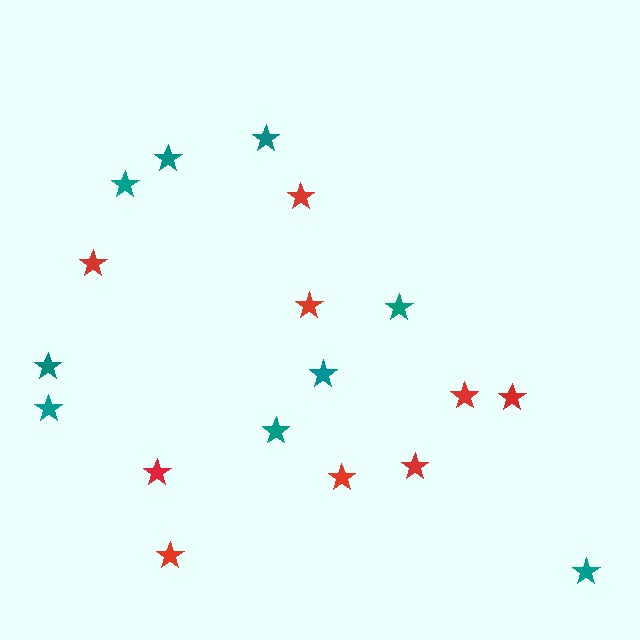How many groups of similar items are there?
There are 2 groups: one group of red stars (9) and one group of teal stars (9).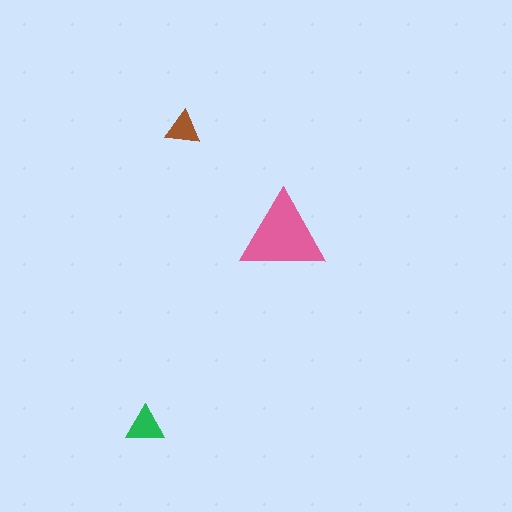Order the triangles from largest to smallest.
the pink one, the green one, the brown one.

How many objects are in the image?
There are 3 objects in the image.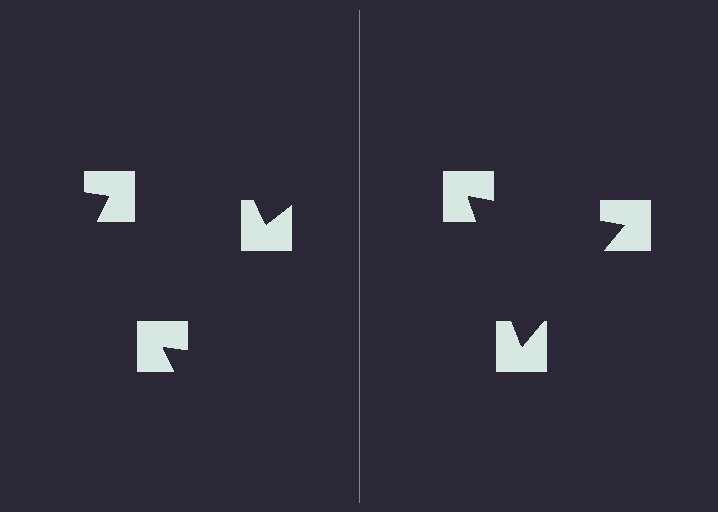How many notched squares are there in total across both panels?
6 — 3 on each side.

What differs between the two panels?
The notched squares are positioned identically on both sides; only the wedge orientations differ. On the right they align to a triangle; on the left they are misaligned.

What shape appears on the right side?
An illusory triangle.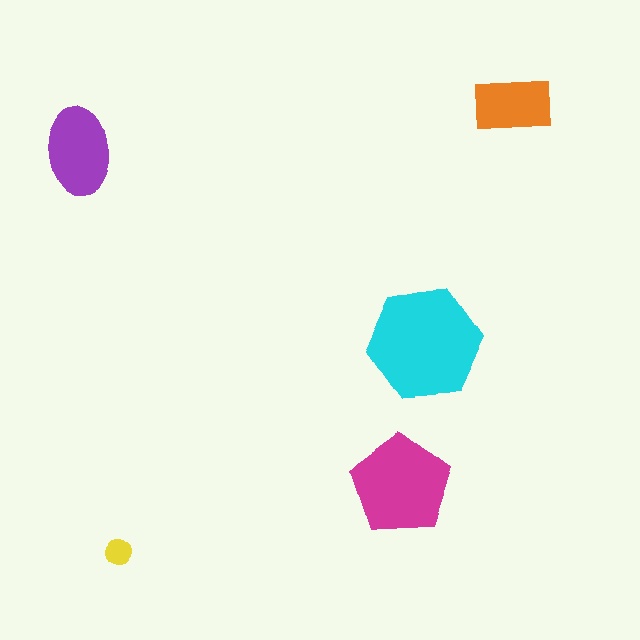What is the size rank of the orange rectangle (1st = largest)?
4th.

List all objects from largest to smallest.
The cyan hexagon, the magenta pentagon, the purple ellipse, the orange rectangle, the yellow circle.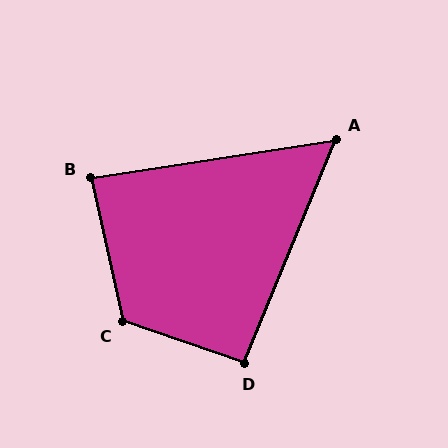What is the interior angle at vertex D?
Approximately 93 degrees (approximately right).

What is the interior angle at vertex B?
Approximately 87 degrees (approximately right).